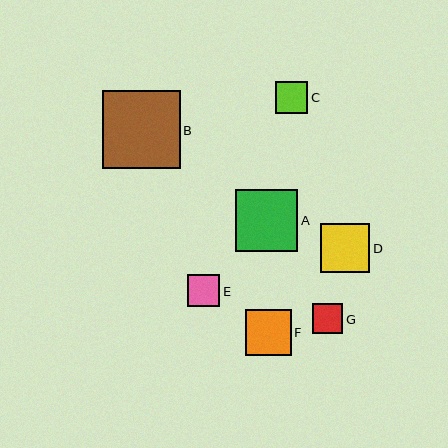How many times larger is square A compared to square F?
Square A is approximately 1.3 times the size of square F.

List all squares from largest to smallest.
From largest to smallest: B, A, D, F, C, E, G.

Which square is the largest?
Square B is the largest with a size of approximately 78 pixels.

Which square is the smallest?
Square G is the smallest with a size of approximately 30 pixels.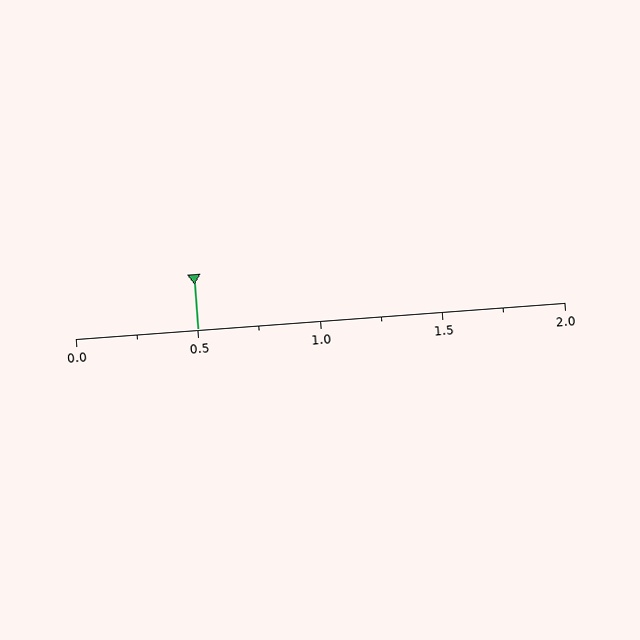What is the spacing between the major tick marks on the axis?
The major ticks are spaced 0.5 apart.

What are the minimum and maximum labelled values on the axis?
The axis runs from 0.0 to 2.0.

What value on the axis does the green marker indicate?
The marker indicates approximately 0.5.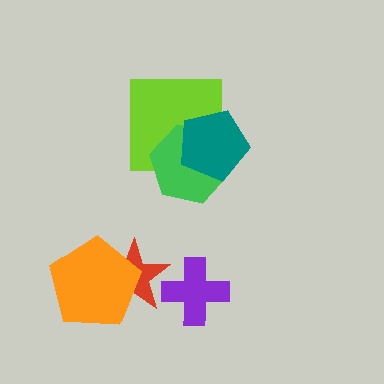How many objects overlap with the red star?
2 objects overlap with the red star.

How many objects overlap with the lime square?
2 objects overlap with the lime square.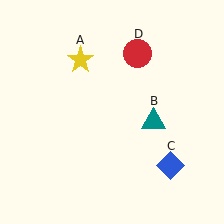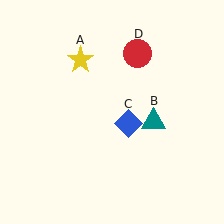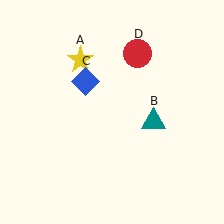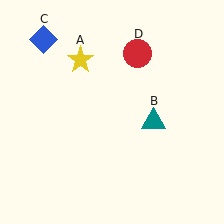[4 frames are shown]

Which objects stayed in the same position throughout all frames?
Yellow star (object A) and teal triangle (object B) and red circle (object D) remained stationary.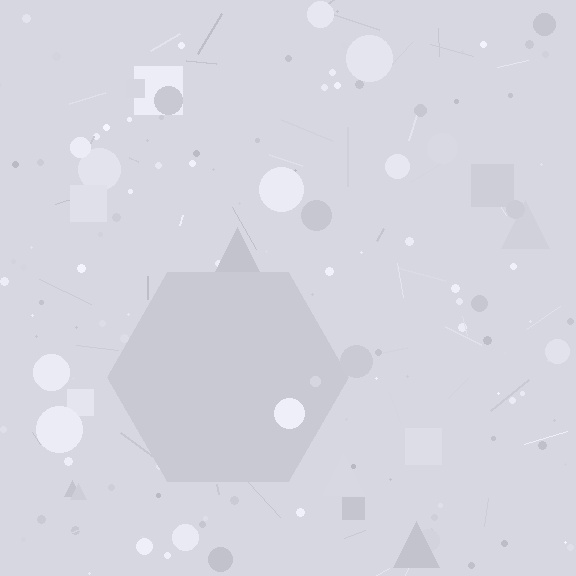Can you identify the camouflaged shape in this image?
The camouflaged shape is a hexagon.